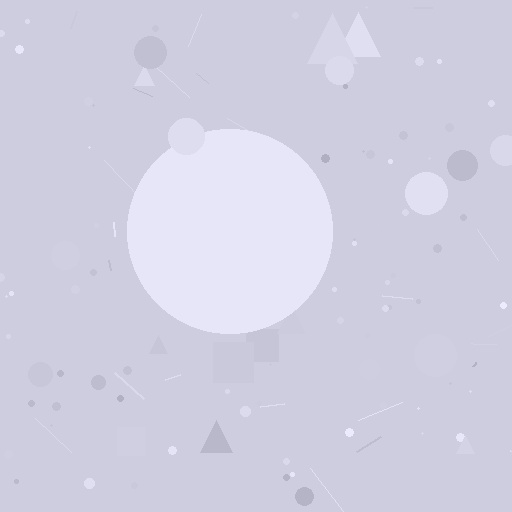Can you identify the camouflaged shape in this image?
The camouflaged shape is a circle.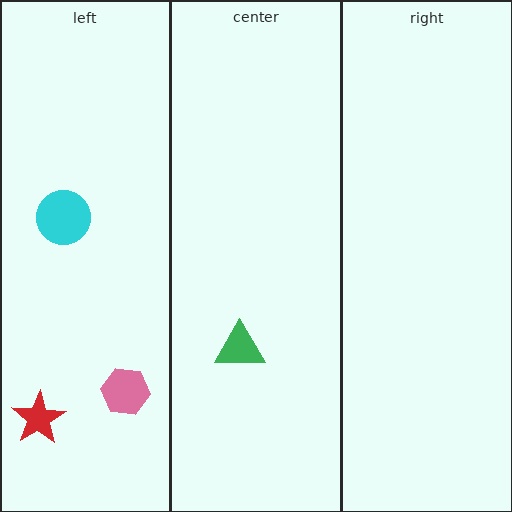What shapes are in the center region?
The green triangle.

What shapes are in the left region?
The red star, the pink hexagon, the cyan circle.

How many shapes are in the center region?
1.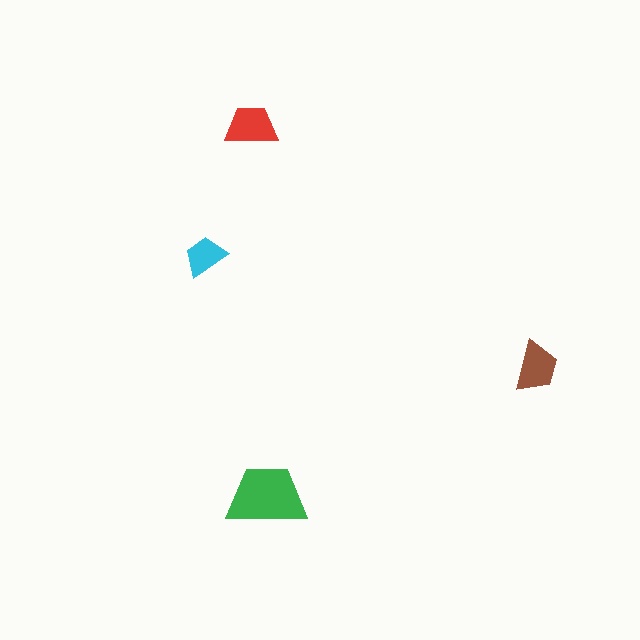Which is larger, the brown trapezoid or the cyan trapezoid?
The brown one.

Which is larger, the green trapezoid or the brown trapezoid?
The green one.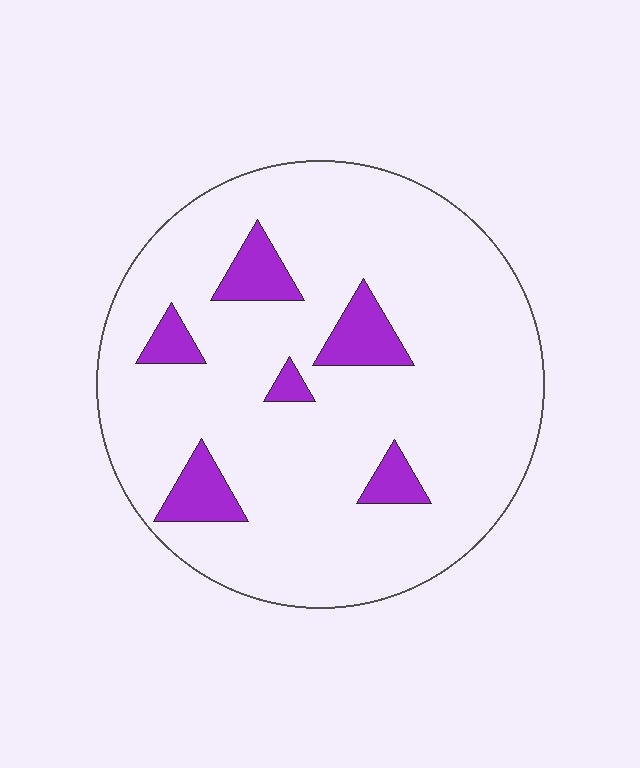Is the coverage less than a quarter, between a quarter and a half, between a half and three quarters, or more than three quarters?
Less than a quarter.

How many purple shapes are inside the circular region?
6.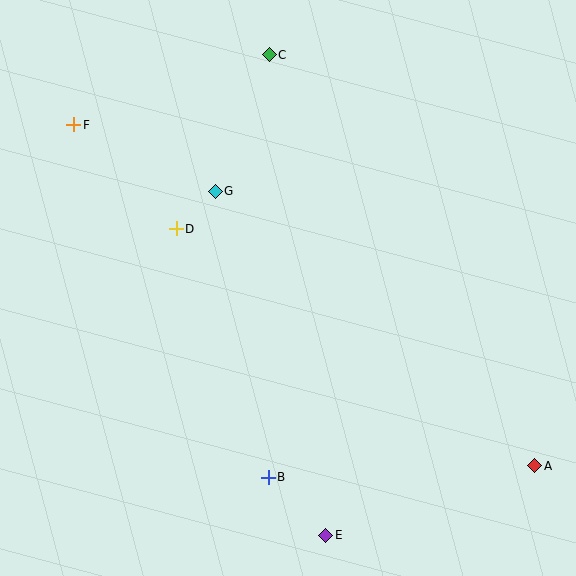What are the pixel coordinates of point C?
Point C is at (269, 55).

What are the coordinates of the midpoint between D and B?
The midpoint between D and B is at (222, 353).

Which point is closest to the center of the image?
Point G at (215, 191) is closest to the center.